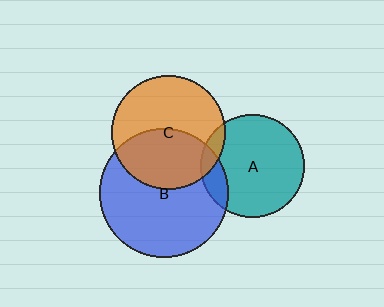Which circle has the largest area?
Circle B (blue).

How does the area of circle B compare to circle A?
Approximately 1.5 times.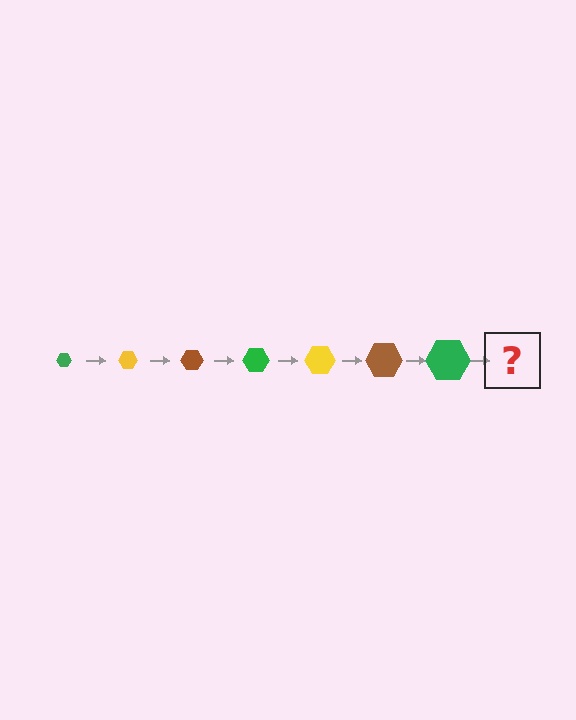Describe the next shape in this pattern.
It should be a yellow hexagon, larger than the previous one.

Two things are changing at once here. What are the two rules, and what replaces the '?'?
The two rules are that the hexagon grows larger each step and the color cycles through green, yellow, and brown. The '?' should be a yellow hexagon, larger than the previous one.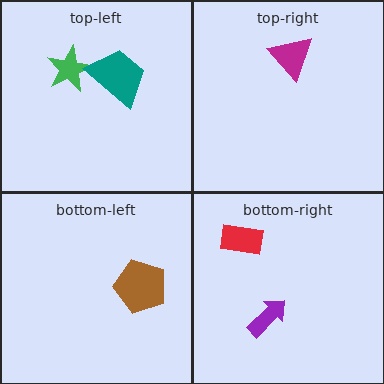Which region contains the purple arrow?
The bottom-right region.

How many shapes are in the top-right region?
1.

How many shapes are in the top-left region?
2.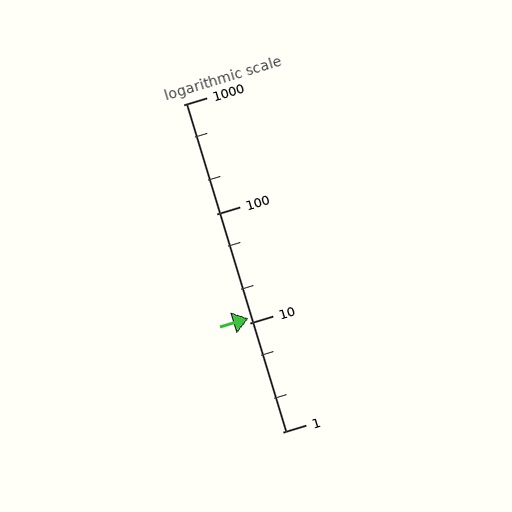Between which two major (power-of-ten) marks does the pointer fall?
The pointer is between 10 and 100.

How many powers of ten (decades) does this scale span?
The scale spans 3 decades, from 1 to 1000.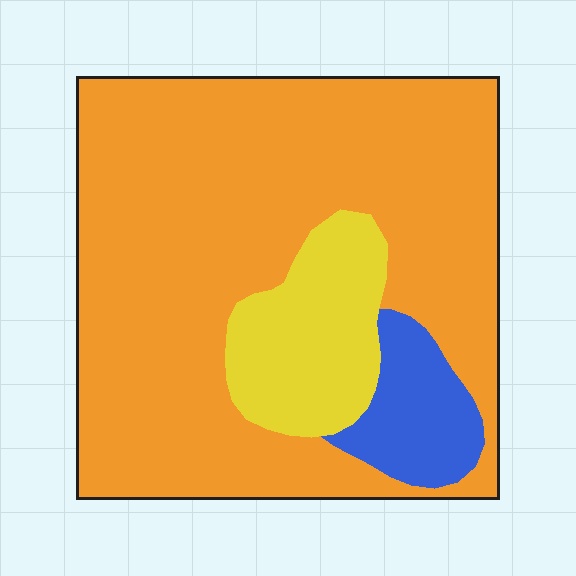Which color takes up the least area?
Blue, at roughly 10%.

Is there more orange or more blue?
Orange.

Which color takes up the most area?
Orange, at roughly 75%.